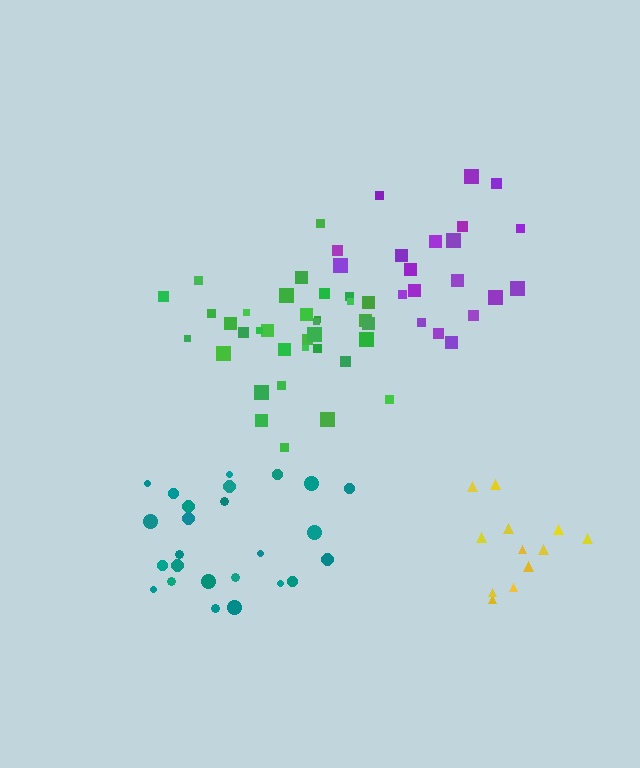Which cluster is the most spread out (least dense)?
Teal.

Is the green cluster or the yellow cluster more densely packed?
Green.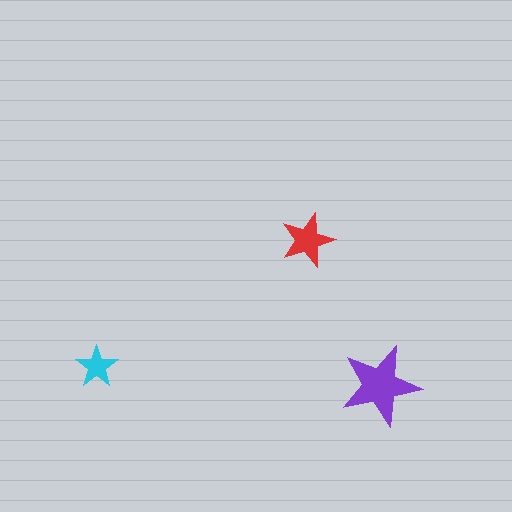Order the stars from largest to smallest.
the purple one, the red one, the cyan one.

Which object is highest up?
The red star is topmost.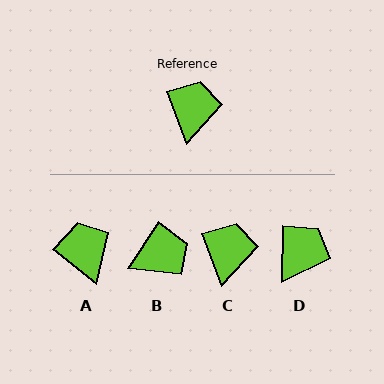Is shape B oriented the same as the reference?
No, it is off by about 54 degrees.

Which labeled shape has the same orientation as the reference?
C.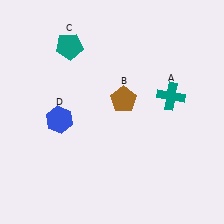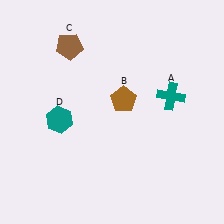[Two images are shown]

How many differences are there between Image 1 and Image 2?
There are 2 differences between the two images.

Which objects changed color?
C changed from teal to brown. D changed from blue to teal.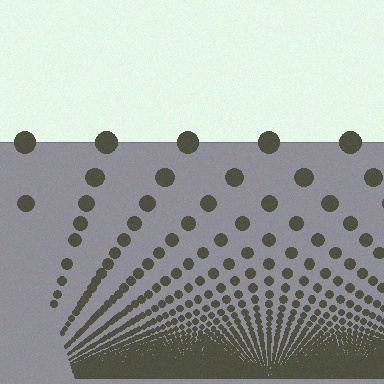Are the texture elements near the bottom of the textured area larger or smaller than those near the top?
Smaller. The gradient is inverted — elements near the bottom are smaller and denser.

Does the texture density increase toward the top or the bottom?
Density increases toward the bottom.